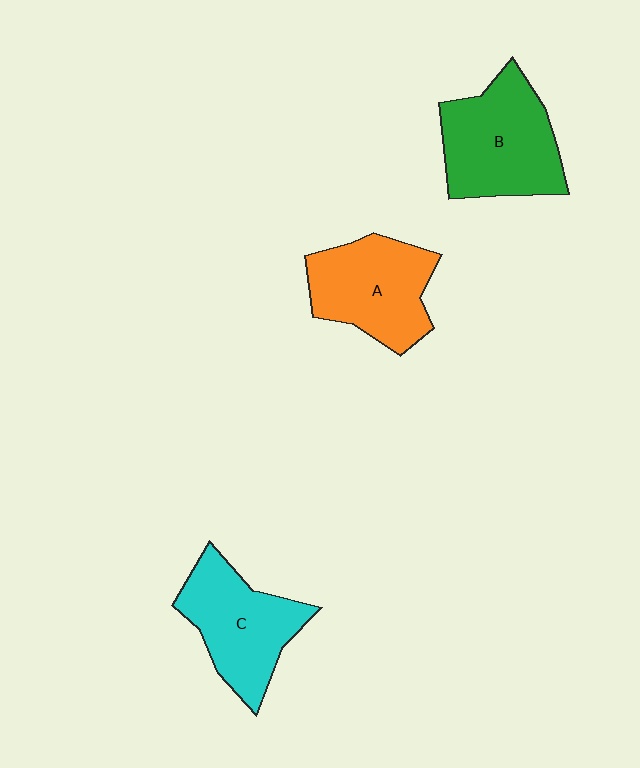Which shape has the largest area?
Shape B (green).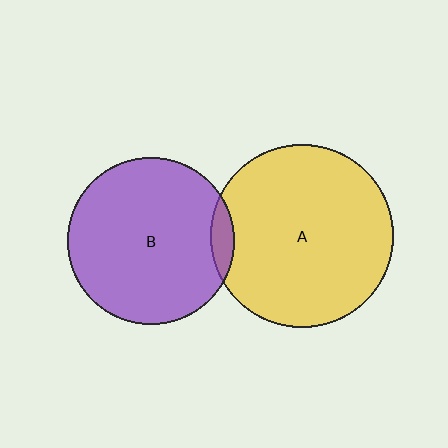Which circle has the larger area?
Circle A (yellow).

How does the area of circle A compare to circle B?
Approximately 1.2 times.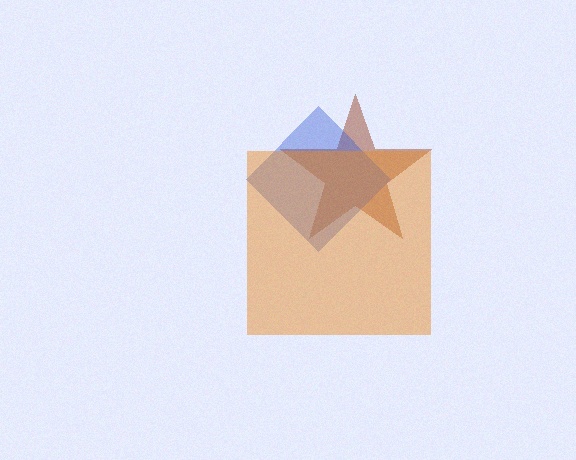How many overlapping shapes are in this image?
There are 3 overlapping shapes in the image.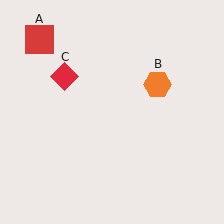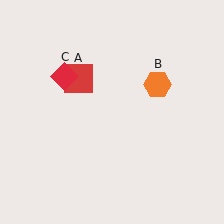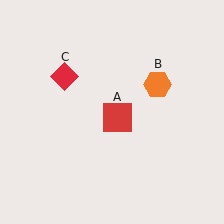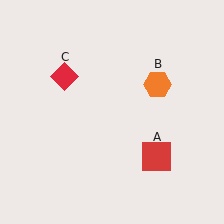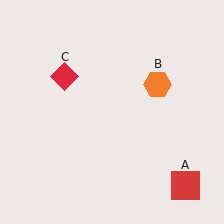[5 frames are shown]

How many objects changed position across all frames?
1 object changed position: red square (object A).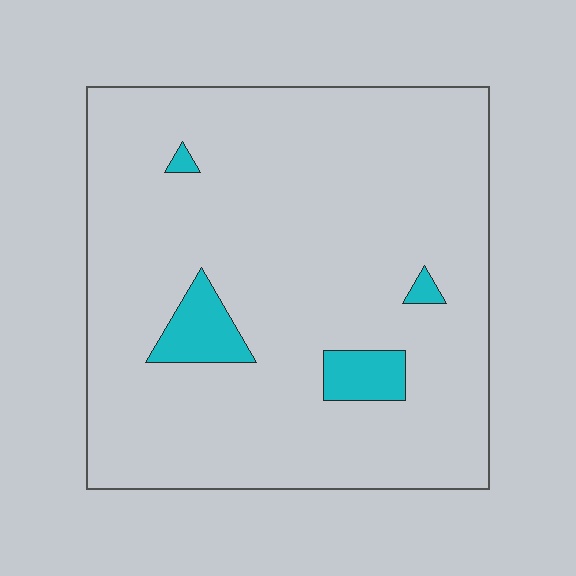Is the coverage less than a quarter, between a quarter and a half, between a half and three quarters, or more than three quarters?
Less than a quarter.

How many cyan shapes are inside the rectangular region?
4.